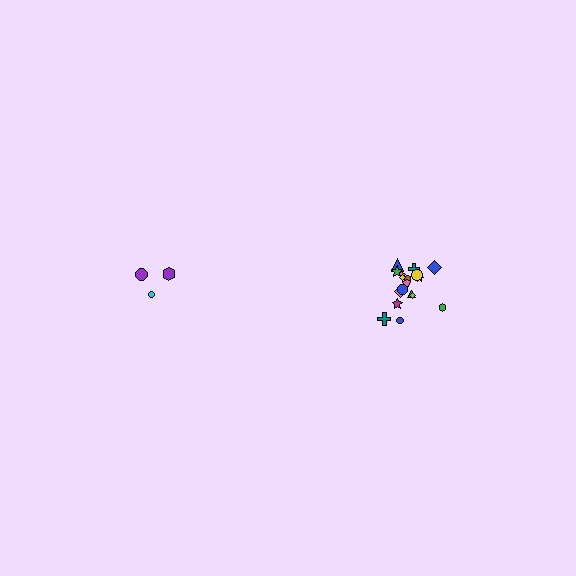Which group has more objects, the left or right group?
The right group.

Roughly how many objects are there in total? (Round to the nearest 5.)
Roughly 20 objects in total.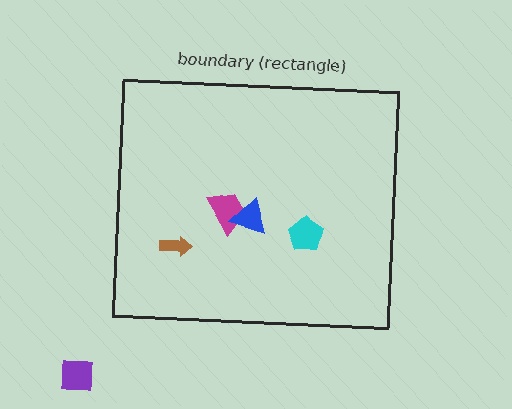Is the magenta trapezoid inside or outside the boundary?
Inside.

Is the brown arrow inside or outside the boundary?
Inside.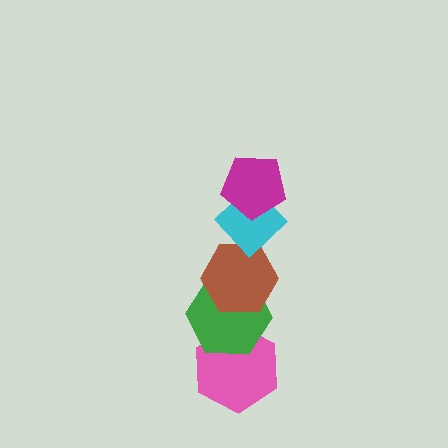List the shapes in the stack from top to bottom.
From top to bottom: the magenta pentagon, the cyan diamond, the brown hexagon, the green hexagon, the pink hexagon.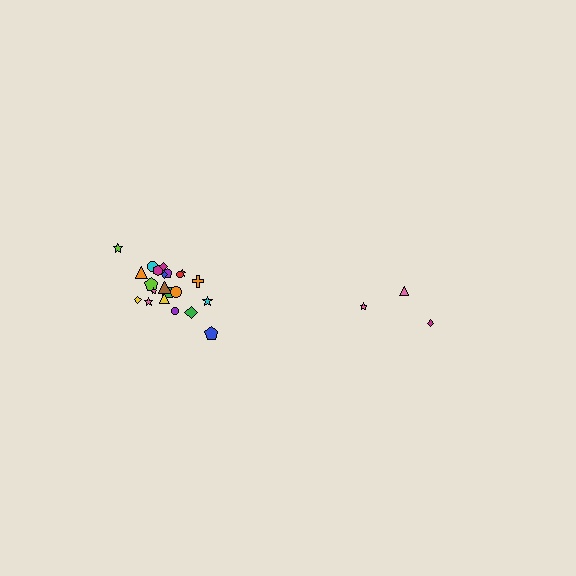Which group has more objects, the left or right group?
The left group.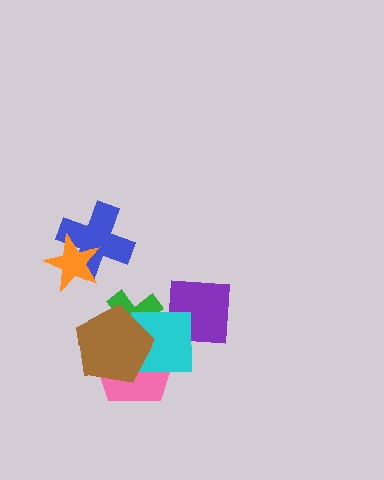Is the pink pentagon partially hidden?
Yes, it is partially covered by another shape.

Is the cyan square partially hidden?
Yes, it is partially covered by another shape.